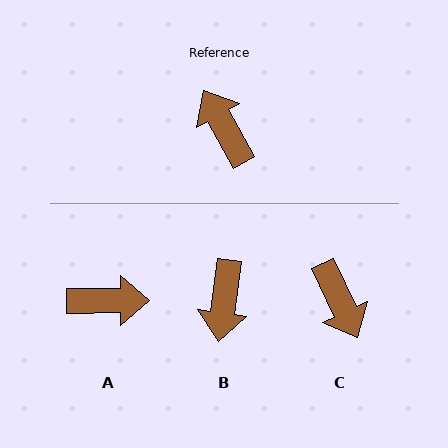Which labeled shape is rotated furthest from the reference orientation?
C, about 176 degrees away.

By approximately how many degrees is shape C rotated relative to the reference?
Approximately 176 degrees counter-clockwise.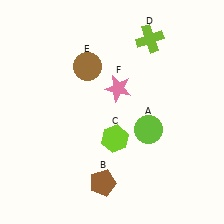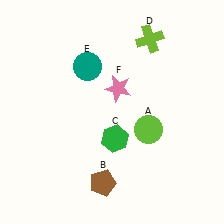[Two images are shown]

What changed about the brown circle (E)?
In Image 1, E is brown. In Image 2, it changed to teal.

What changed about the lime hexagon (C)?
In Image 1, C is lime. In Image 2, it changed to green.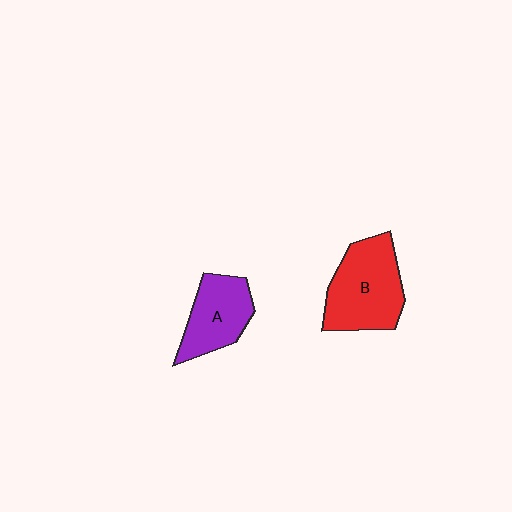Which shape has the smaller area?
Shape A (purple).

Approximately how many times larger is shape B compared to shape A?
Approximately 1.4 times.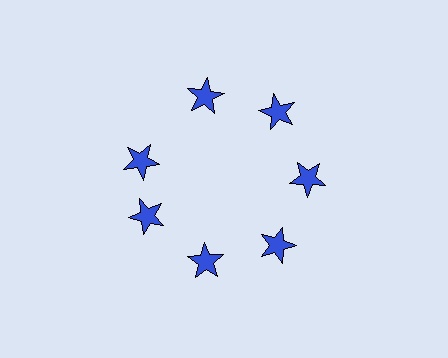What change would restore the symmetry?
The symmetry would be restored by rotating it back into even spacing with its neighbors so that all 7 stars sit at equal angles and equal distance from the center.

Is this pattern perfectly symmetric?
No. The 7 blue stars are arranged in a ring, but one element near the 10 o'clock position is rotated out of alignment along the ring, breaking the 7-fold rotational symmetry.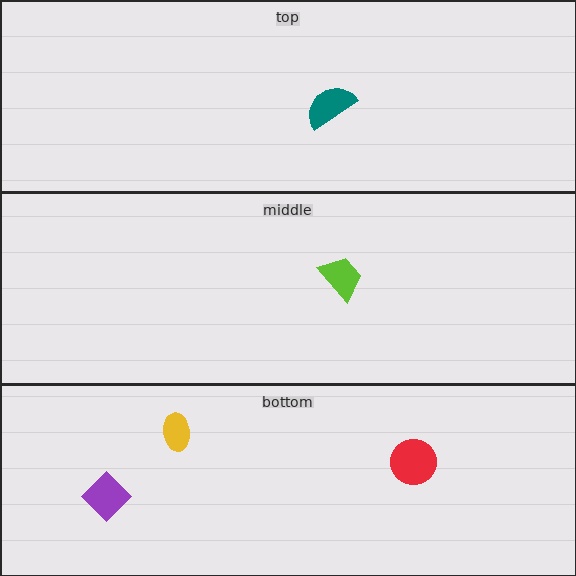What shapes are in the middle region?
The lime trapezoid.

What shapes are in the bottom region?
The purple diamond, the red circle, the yellow ellipse.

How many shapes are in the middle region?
1.